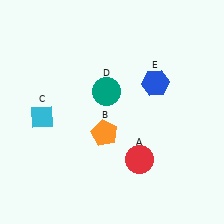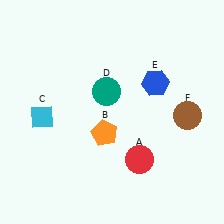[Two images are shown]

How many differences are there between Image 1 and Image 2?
There is 1 difference between the two images.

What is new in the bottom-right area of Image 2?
A brown circle (F) was added in the bottom-right area of Image 2.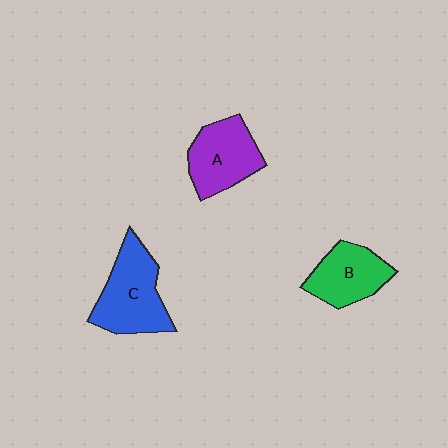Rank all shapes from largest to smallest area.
From largest to smallest: C (blue), A (purple), B (green).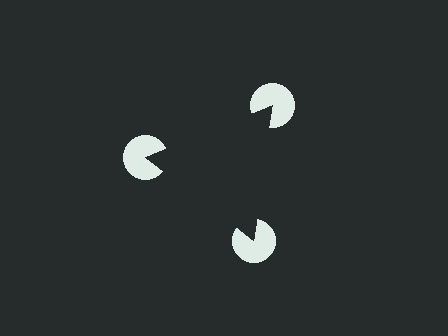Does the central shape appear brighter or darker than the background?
It typically appears slightly darker than the background, even though no actual brightness change is drawn.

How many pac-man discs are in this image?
There are 3 — one at each vertex of the illusory triangle.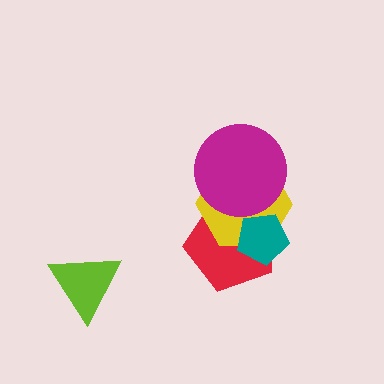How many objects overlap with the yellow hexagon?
3 objects overlap with the yellow hexagon.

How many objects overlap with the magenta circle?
2 objects overlap with the magenta circle.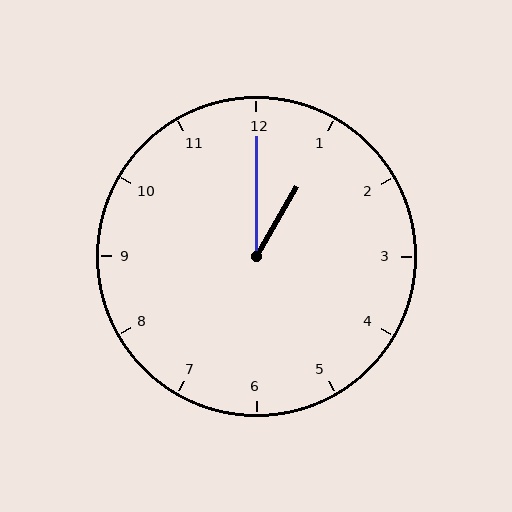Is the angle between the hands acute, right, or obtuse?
It is acute.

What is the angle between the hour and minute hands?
Approximately 30 degrees.